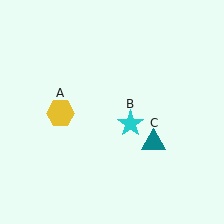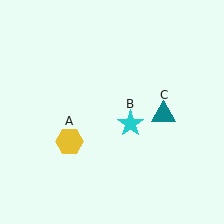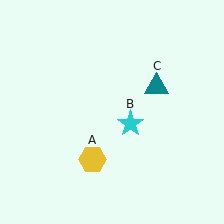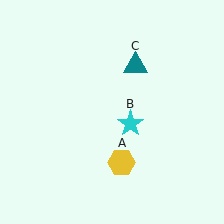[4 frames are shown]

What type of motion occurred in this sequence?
The yellow hexagon (object A), teal triangle (object C) rotated counterclockwise around the center of the scene.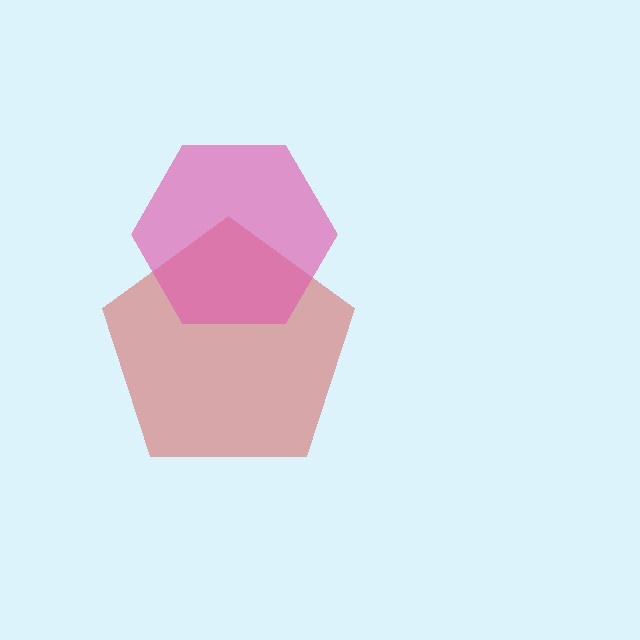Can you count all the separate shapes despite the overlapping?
Yes, there are 2 separate shapes.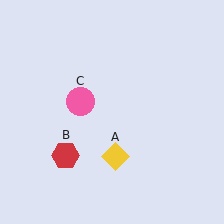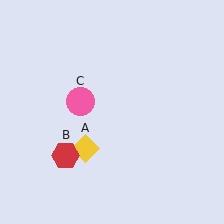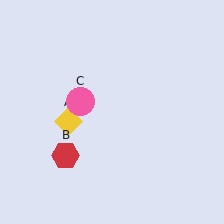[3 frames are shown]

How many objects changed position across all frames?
1 object changed position: yellow diamond (object A).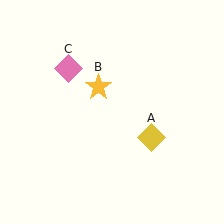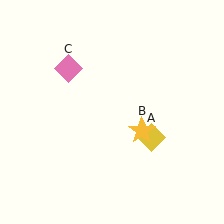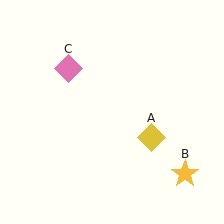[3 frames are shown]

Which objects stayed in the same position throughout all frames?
Yellow diamond (object A) and pink diamond (object C) remained stationary.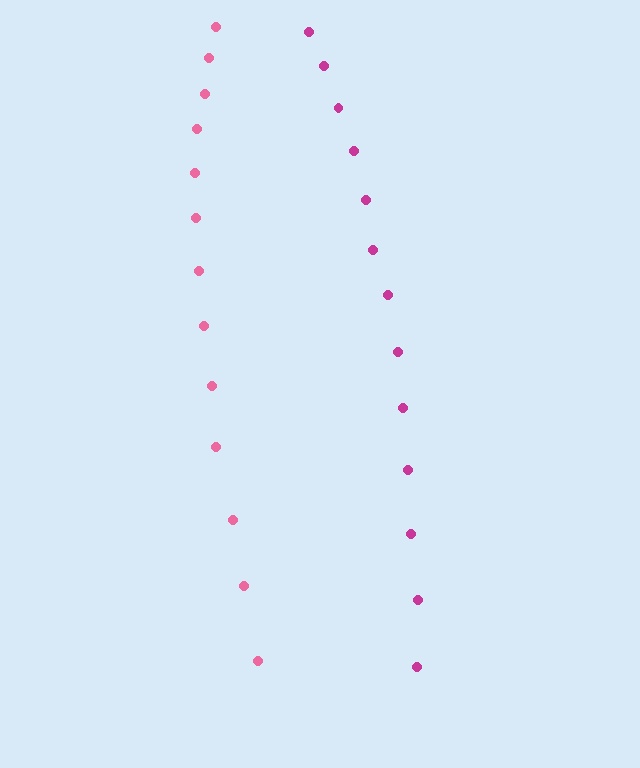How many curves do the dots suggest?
There are 2 distinct paths.